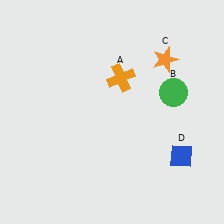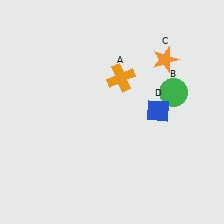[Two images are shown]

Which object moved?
The blue diamond (D) moved up.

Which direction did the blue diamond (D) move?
The blue diamond (D) moved up.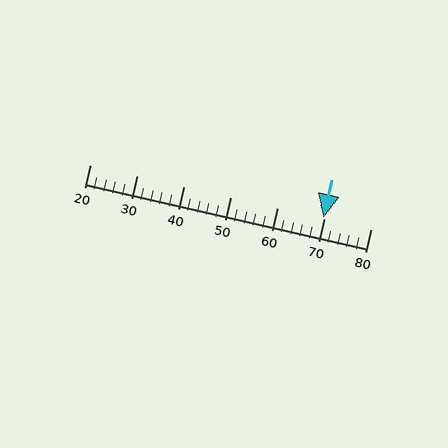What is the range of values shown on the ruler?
The ruler shows values from 20 to 80.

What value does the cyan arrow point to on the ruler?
The cyan arrow points to approximately 70.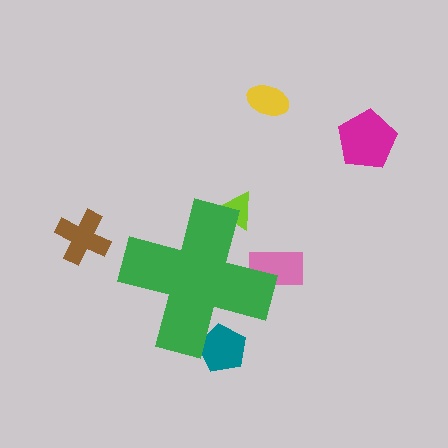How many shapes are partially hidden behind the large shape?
3 shapes are partially hidden.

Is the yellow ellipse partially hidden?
No, the yellow ellipse is fully visible.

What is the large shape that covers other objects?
A green cross.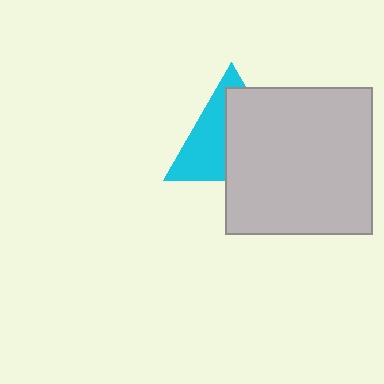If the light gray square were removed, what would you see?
You would see the complete cyan triangle.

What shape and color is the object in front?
The object in front is a light gray square.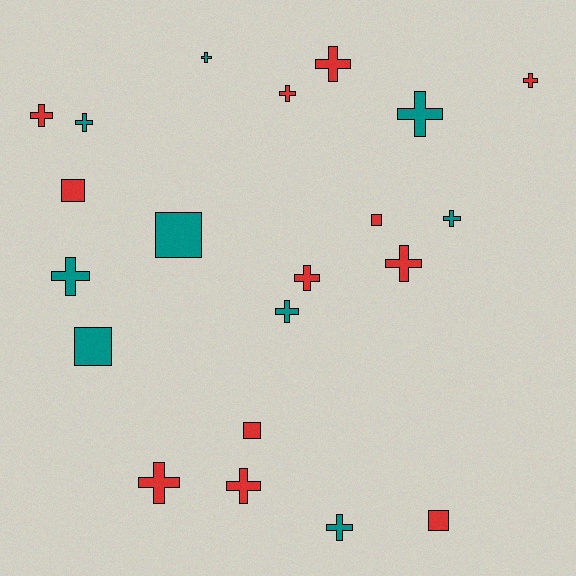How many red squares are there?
There are 4 red squares.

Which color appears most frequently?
Red, with 12 objects.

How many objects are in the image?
There are 21 objects.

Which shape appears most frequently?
Cross, with 15 objects.